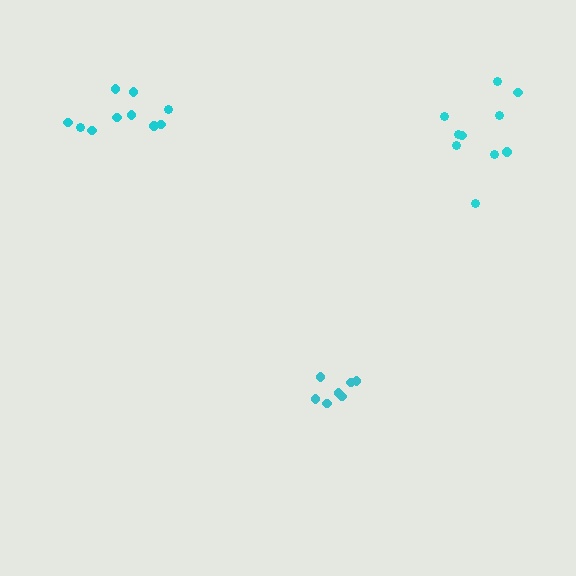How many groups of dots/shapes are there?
There are 3 groups.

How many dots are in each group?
Group 1: 7 dots, Group 2: 10 dots, Group 3: 10 dots (27 total).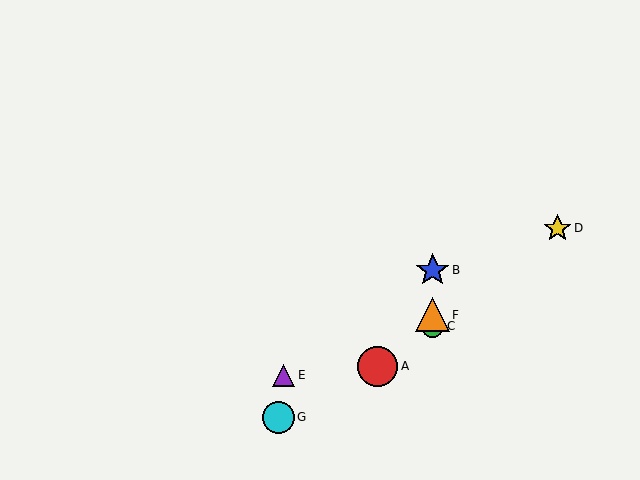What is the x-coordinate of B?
Object B is at x≈433.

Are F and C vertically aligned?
Yes, both are at x≈433.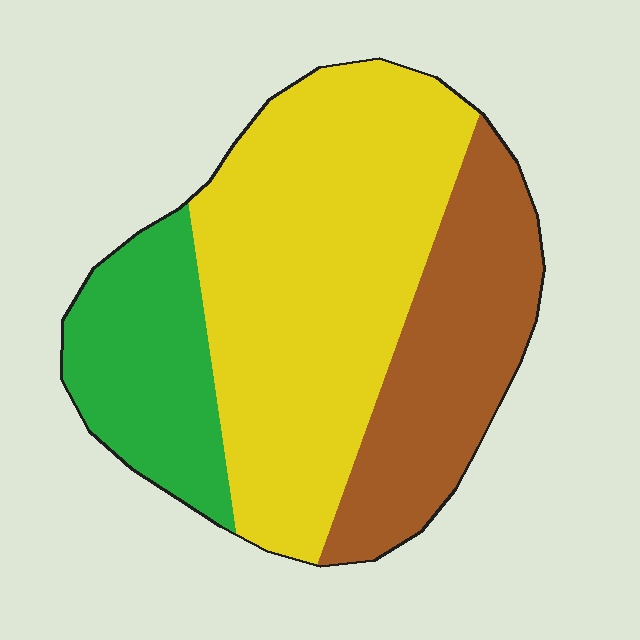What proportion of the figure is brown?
Brown takes up about one quarter (1/4) of the figure.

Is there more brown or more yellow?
Yellow.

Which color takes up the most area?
Yellow, at roughly 55%.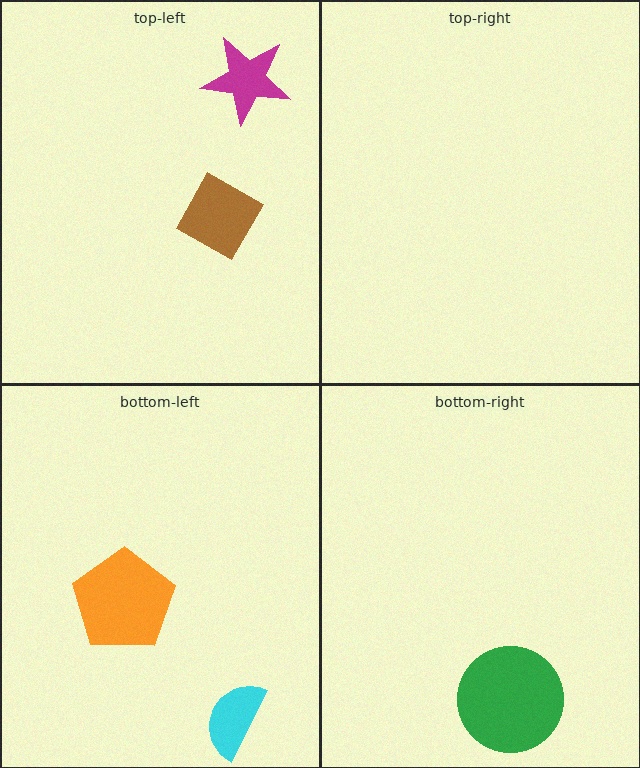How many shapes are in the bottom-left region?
2.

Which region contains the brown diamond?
The top-left region.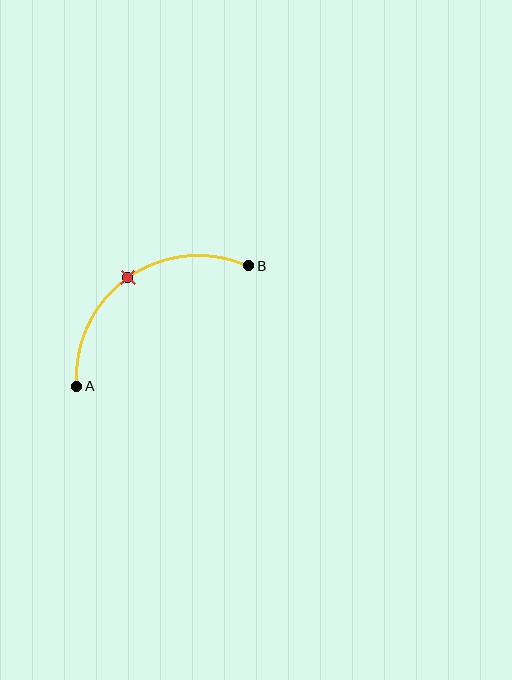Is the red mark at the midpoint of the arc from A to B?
Yes. The red mark lies on the arc at equal arc-length from both A and B — it is the arc midpoint.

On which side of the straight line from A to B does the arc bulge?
The arc bulges above and to the left of the straight line connecting A and B.